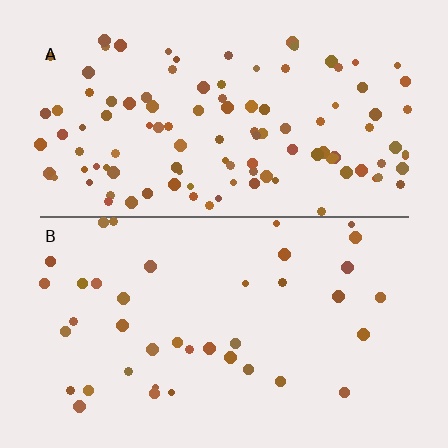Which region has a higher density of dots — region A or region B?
A (the top).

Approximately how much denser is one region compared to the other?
Approximately 2.9× — region A over region B.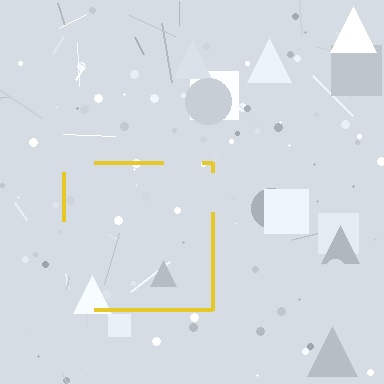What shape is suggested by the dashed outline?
The dashed outline suggests a square.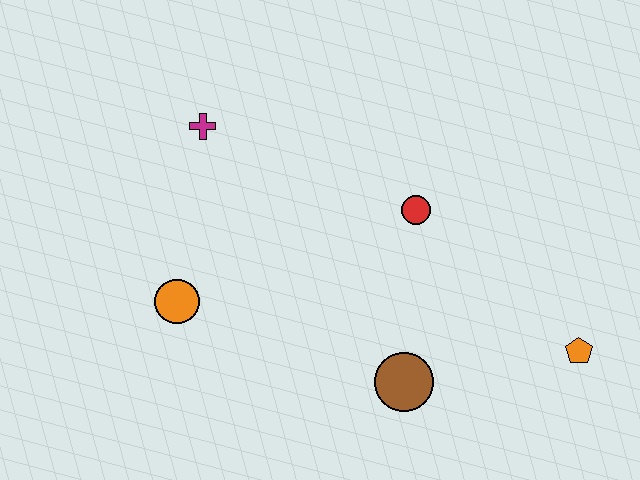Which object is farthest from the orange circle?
The orange pentagon is farthest from the orange circle.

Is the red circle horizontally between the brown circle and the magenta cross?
No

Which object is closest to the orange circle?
The magenta cross is closest to the orange circle.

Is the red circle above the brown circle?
Yes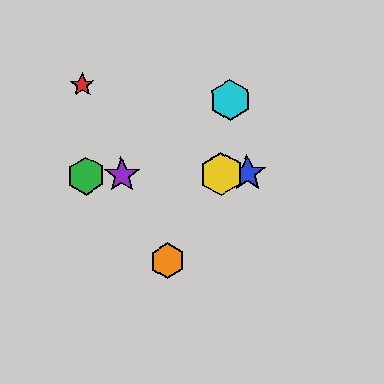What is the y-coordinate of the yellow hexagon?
The yellow hexagon is at y≈174.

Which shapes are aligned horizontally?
The blue star, the green hexagon, the yellow hexagon, the purple star are aligned horizontally.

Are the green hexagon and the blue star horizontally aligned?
Yes, both are at y≈176.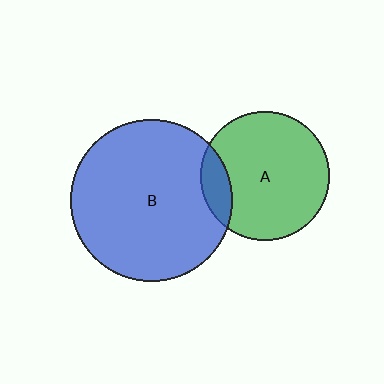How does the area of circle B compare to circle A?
Approximately 1.6 times.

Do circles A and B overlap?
Yes.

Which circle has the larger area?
Circle B (blue).